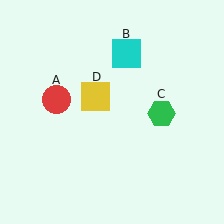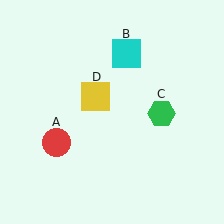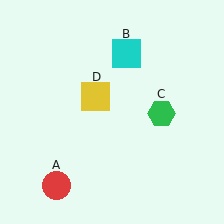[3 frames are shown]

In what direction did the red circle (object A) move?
The red circle (object A) moved down.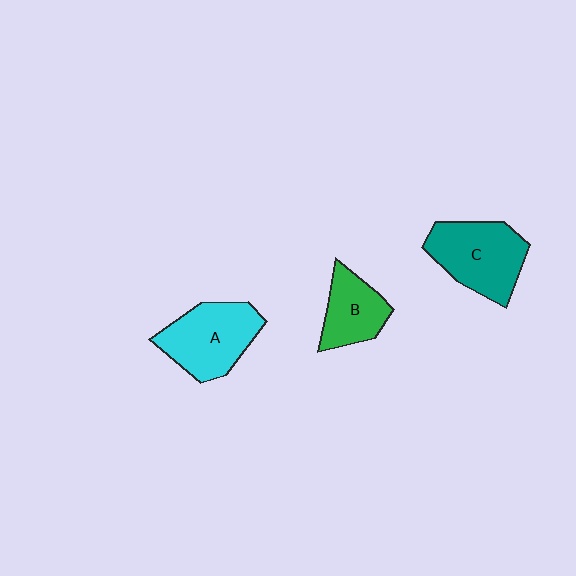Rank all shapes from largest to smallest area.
From largest to smallest: C (teal), A (cyan), B (green).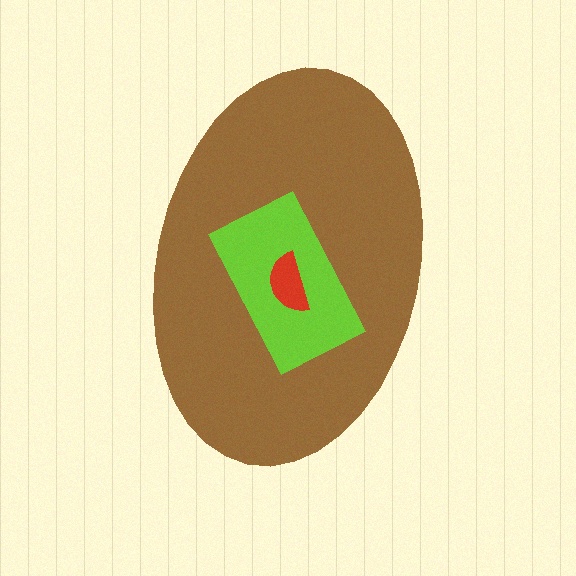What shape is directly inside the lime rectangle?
The red semicircle.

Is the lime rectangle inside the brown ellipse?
Yes.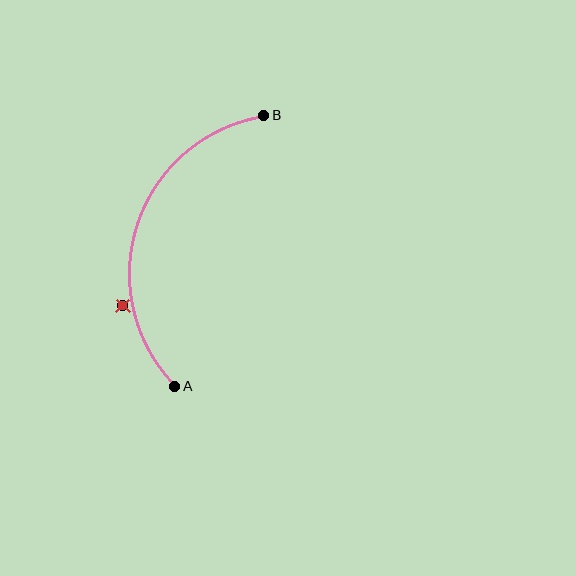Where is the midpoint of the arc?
The arc midpoint is the point on the curve farthest from the straight line joining A and B. It sits to the left of that line.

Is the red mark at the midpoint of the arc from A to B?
No — the red mark does not lie on the arc at all. It sits slightly outside the curve.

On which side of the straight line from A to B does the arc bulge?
The arc bulges to the left of the straight line connecting A and B.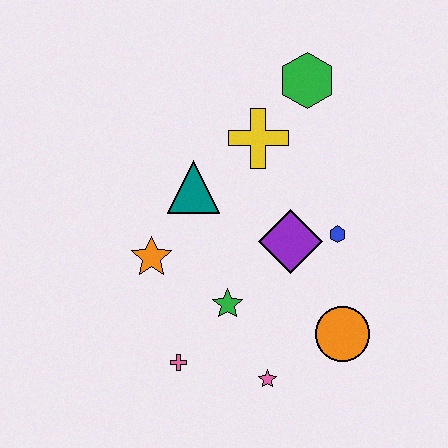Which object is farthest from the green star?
The green hexagon is farthest from the green star.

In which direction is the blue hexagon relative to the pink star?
The blue hexagon is above the pink star.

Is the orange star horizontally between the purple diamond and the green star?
No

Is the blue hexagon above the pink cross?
Yes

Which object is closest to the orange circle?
The pink star is closest to the orange circle.